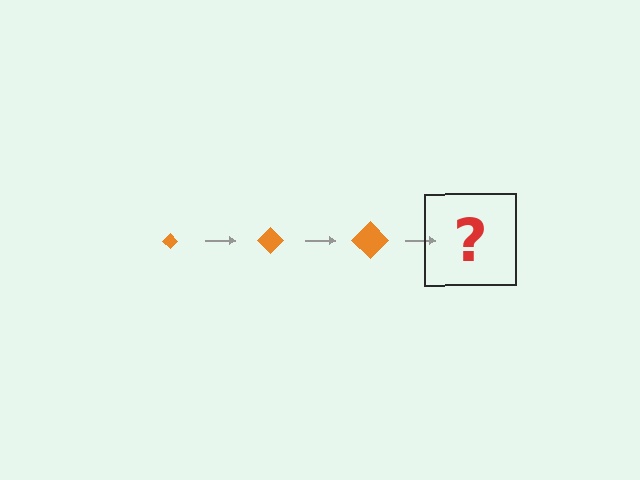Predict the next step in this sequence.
The next step is an orange diamond, larger than the previous one.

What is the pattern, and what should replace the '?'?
The pattern is that the diamond gets progressively larger each step. The '?' should be an orange diamond, larger than the previous one.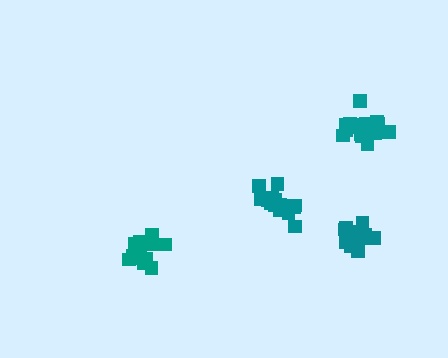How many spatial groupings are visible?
There are 4 spatial groupings.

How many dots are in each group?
Group 1: 15 dots, Group 2: 13 dots, Group 3: 18 dots, Group 4: 19 dots (65 total).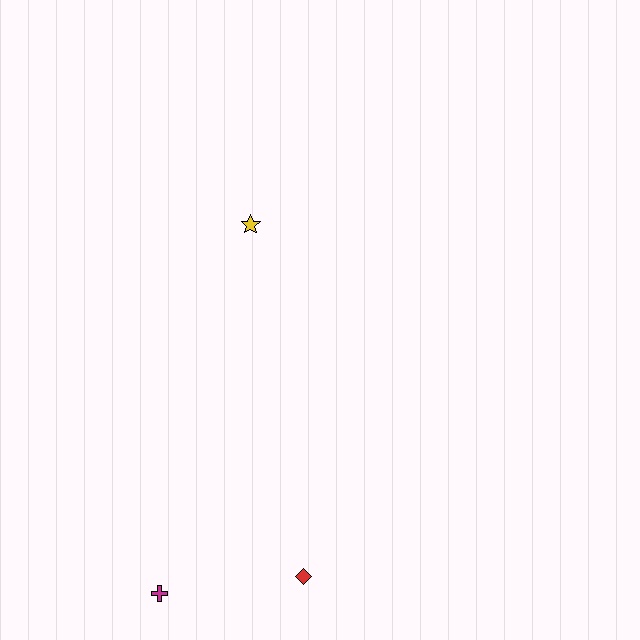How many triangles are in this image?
There are no triangles.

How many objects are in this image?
There are 3 objects.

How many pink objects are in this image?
There are no pink objects.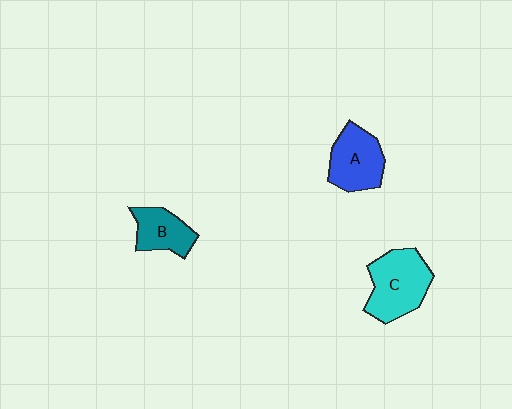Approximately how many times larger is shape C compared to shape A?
Approximately 1.2 times.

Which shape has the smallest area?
Shape B (teal).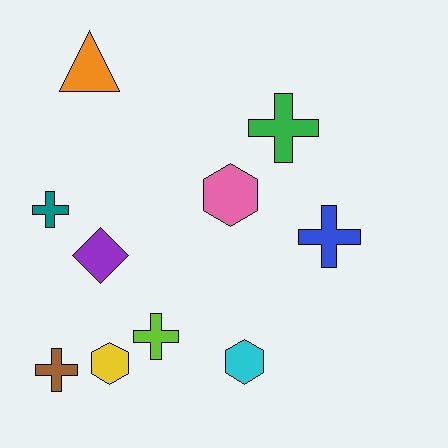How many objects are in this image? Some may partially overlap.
There are 10 objects.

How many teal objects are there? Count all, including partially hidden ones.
There is 1 teal object.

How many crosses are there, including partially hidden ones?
There are 5 crosses.